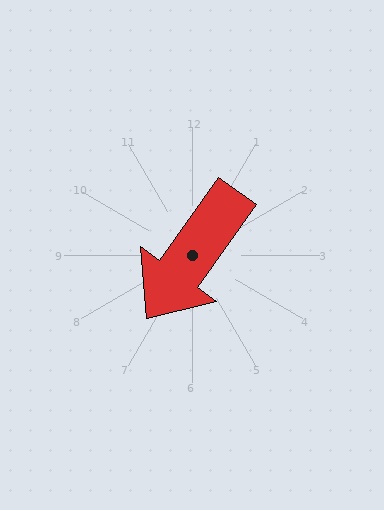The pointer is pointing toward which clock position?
Roughly 7 o'clock.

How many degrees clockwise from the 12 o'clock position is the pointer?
Approximately 215 degrees.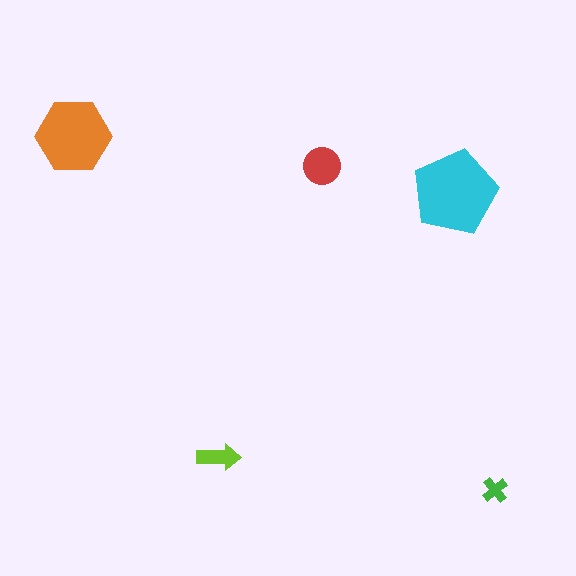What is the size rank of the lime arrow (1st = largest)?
4th.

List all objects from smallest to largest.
The green cross, the lime arrow, the red circle, the orange hexagon, the cyan pentagon.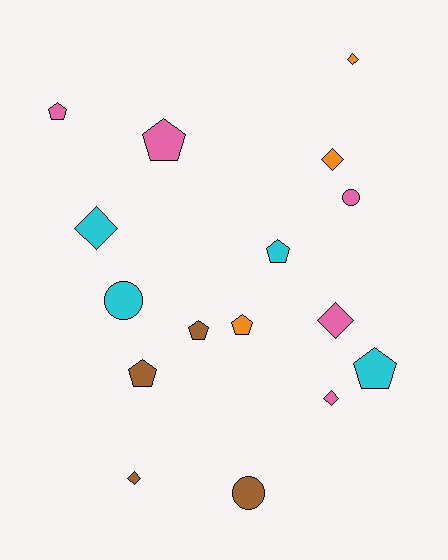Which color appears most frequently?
Pink, with 5 objects.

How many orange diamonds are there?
There are 2 orange diamonds.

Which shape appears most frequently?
Pentagon, with 7 objects.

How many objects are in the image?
There are 16 objects.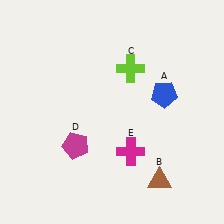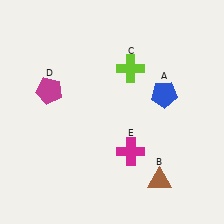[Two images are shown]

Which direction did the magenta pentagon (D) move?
The magenta pentagon (D) moved up.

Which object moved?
The magenta pentagon (D) moved up.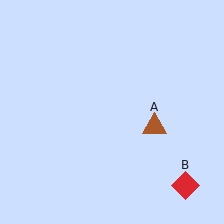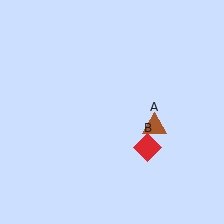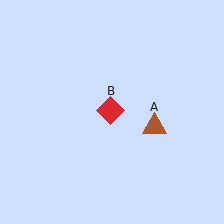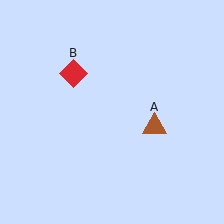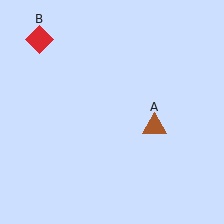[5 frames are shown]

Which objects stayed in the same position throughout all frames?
Brown triangle (object A) remained stationary.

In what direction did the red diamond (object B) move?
The red diamond (object B) moved up and to the left.